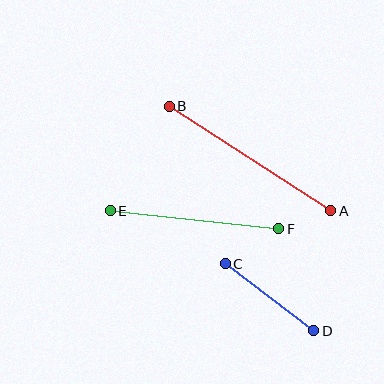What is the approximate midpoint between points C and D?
The midpoint is at approximately (269, 297) pixels.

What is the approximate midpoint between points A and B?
The midpoint is at approximately (250, 159) pixels.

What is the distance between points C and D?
The distance is approximately 111 pixels.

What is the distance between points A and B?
The distance is approximately 192 pixels.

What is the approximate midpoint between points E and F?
The midpoint is at approximately (194, 220) pixels.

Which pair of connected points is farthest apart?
Points A and B are farthest apart.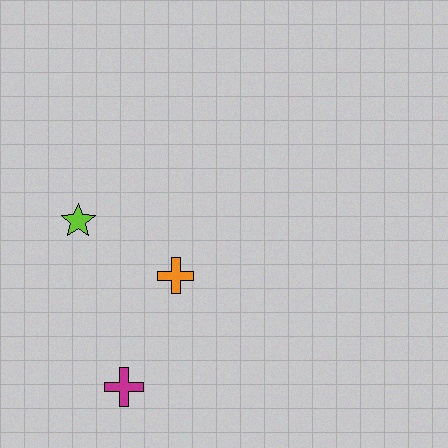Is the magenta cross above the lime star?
No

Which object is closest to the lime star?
The orange cross is closest to the lime star.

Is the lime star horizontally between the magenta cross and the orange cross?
No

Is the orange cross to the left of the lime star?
No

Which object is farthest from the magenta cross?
The lime star is farthest from the magenta cross.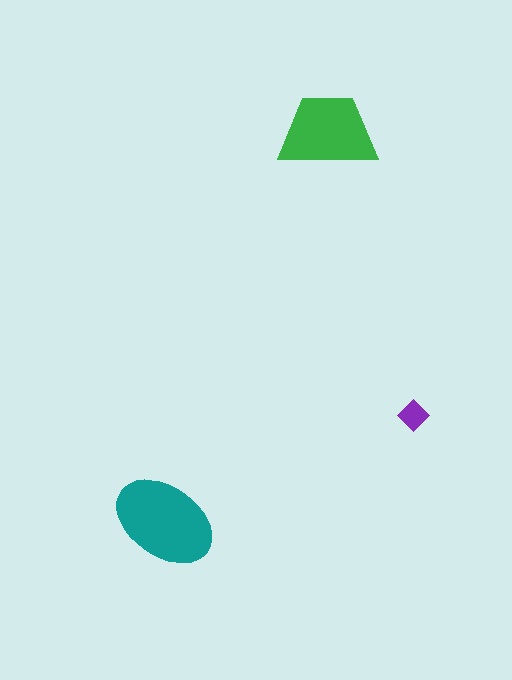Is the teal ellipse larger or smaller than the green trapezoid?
Larger.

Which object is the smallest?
The purple diamond.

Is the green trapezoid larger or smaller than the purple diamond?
Larger.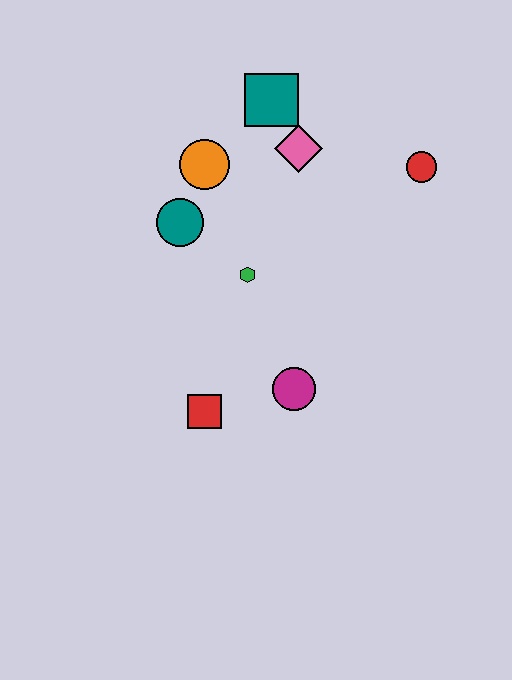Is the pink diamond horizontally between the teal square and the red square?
No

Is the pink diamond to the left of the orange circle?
No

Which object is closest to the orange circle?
The teal circle is closest to the orange circle.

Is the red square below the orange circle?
Yes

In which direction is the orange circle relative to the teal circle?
The orange circle is above the teal circle.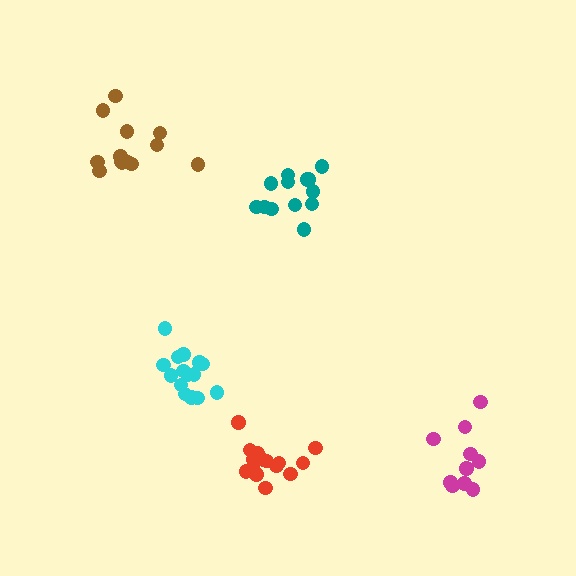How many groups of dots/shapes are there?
There are 5 groups.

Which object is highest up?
The brown cluster is topmost.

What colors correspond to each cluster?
The clusters are colored: teal, cyan, brown, magenta, red.